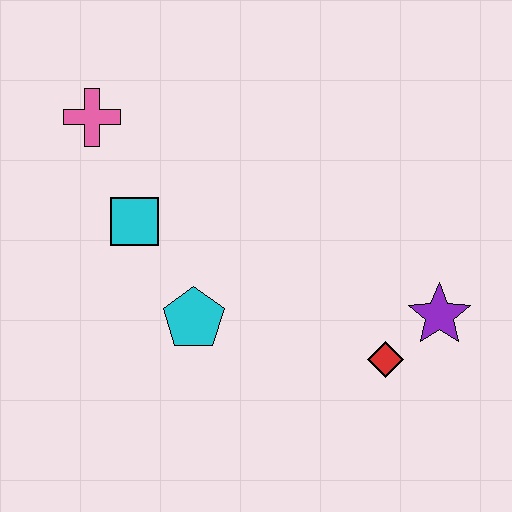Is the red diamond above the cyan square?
No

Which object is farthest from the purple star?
The pink cross is farthest from the purple star.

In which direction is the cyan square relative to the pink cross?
The cyan square is below the pink cross.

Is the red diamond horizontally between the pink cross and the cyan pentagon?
No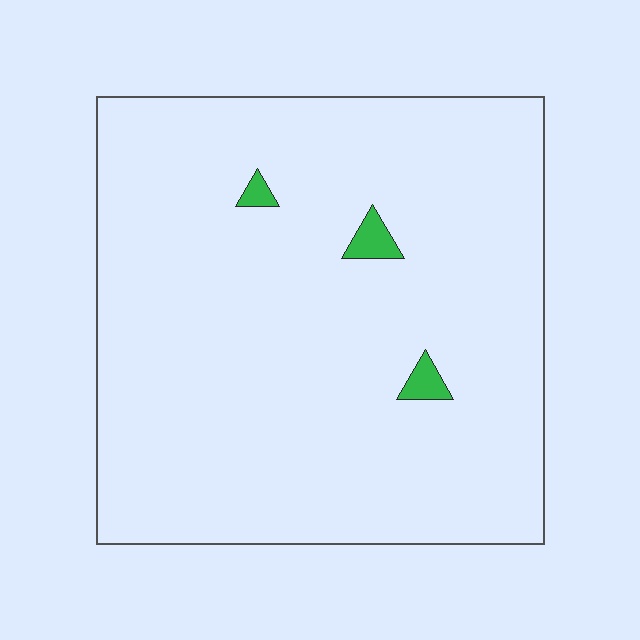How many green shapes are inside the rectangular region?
3.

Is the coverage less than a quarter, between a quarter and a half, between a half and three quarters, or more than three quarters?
Less than a quarter.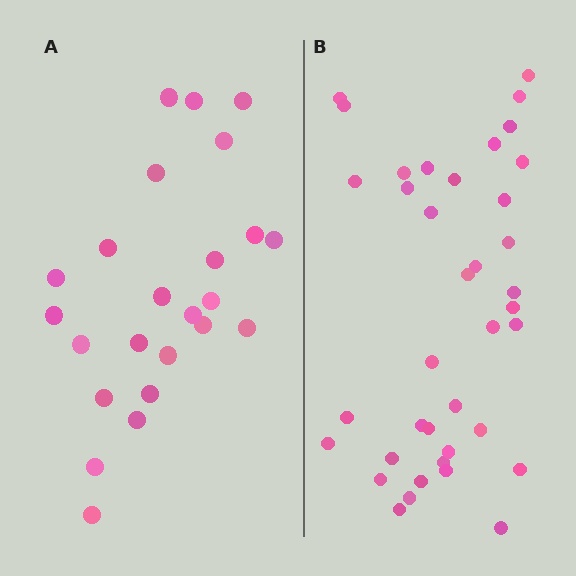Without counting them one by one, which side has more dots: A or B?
Region B (the right region) has more dots.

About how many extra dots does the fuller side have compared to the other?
Region B has approximately 15 more dots than region A.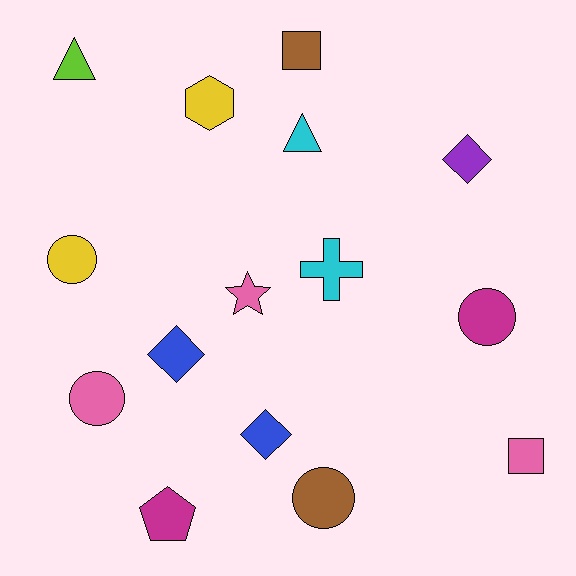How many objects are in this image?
There are 15 objects.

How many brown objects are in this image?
There are 2 brown objects.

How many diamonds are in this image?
There are 3 diamonds.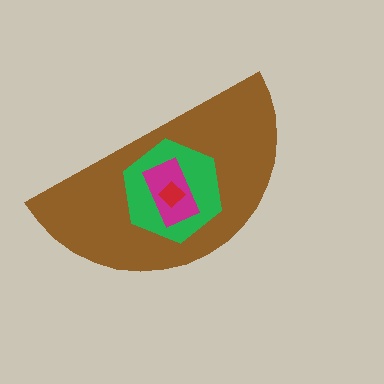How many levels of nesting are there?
4.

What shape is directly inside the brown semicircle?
The green hexagon.